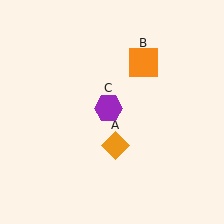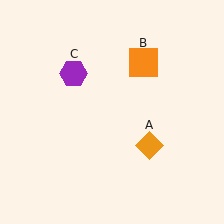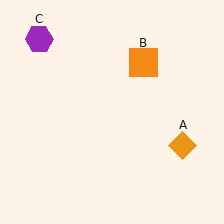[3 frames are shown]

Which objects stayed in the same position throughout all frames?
Orange square (object B) remained stationary.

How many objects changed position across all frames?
2 objects changed position: orange diamond (object A), purple hexagon (object C).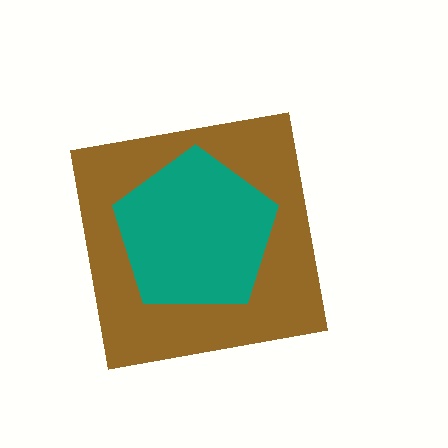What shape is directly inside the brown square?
The teal pentagon.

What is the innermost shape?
The teal pentagon.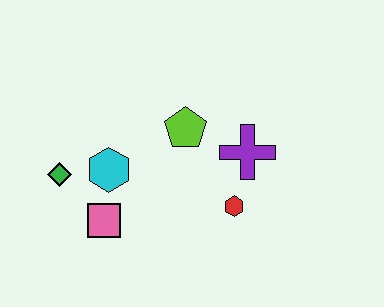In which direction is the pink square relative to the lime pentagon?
The pink square is below the lime pentagon.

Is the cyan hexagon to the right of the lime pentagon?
No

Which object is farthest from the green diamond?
The purple cross is farthest from the green diamond.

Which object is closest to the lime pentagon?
The purple cross is closest to the lime pentagon.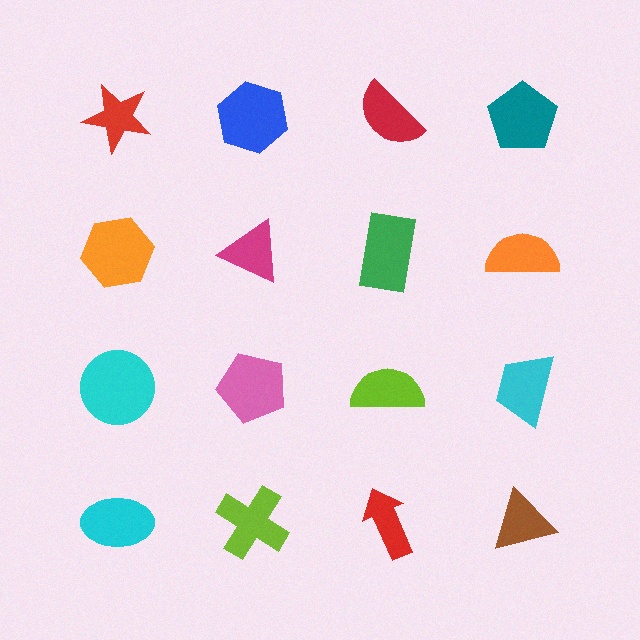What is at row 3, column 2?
A pink pentagon.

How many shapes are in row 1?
4 shapes.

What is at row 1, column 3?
A red semicircle.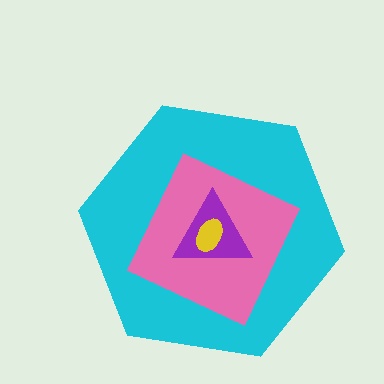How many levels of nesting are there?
4.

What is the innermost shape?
The yellow ellipse.